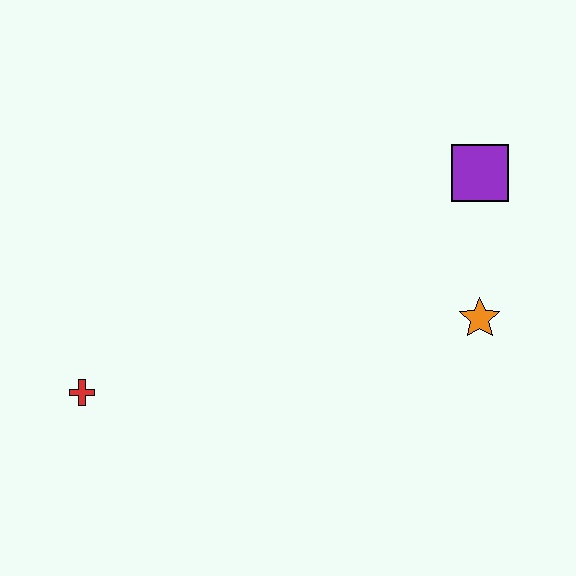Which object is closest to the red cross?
The orange star is closest to the red cross.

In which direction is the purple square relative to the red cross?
The purple square is to the right of the red cross.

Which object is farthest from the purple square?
The red cross is farthest from the purple square.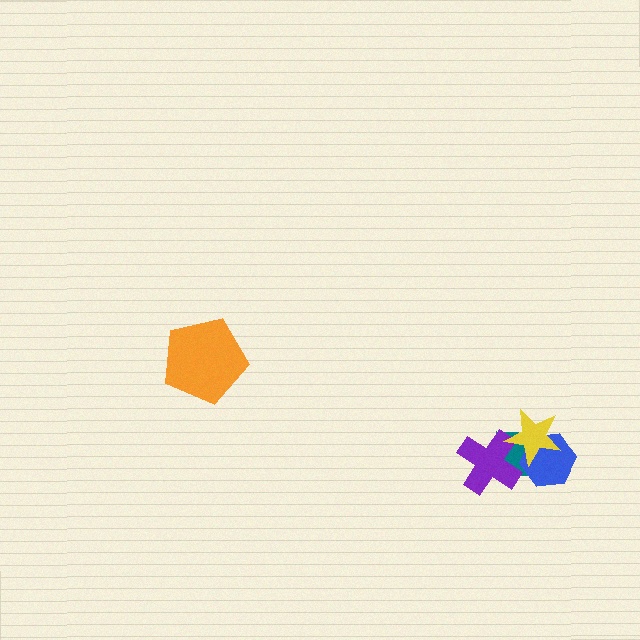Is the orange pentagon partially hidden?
No, no other shape covers it.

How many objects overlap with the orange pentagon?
0 objects overlap with the orange pentagon.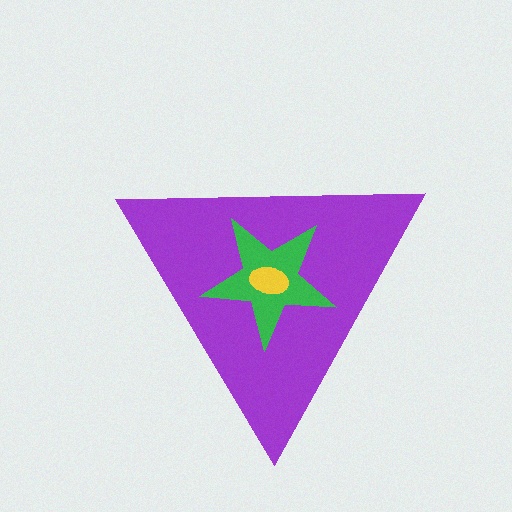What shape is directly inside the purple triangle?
The green star.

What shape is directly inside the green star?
The yellow ellipse.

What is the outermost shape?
The purple triangle.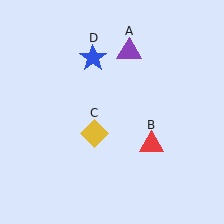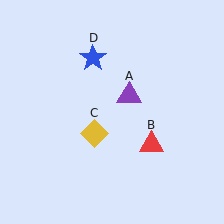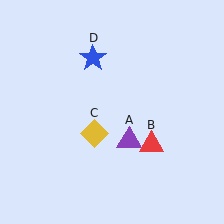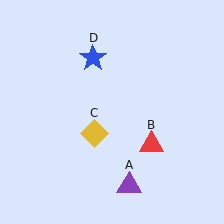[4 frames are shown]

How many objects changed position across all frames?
1 object changed position: purple triangle (object A).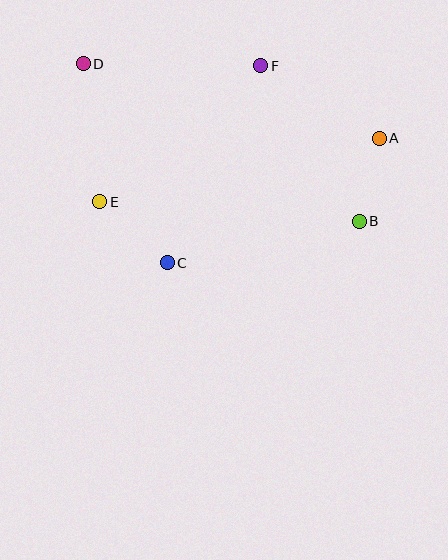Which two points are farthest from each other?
Points B and D are farthest from each other.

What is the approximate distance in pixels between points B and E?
The distance between B and E is approximately 260 pixels.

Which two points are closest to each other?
Points A and B are closest to each other.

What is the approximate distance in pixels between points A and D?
The distance between A and D is approximately 305 pixels.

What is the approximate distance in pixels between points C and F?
The distance between C and F is approximately 218 pixels.